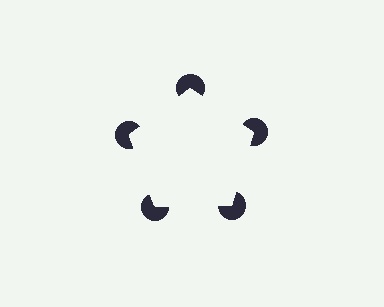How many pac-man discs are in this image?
There are 5 — one at each vertex of the illusory pentagon.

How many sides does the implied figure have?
5 sides.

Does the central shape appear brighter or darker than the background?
It typically appears slightly brighter than the background, even though no actual brightness change is drawn.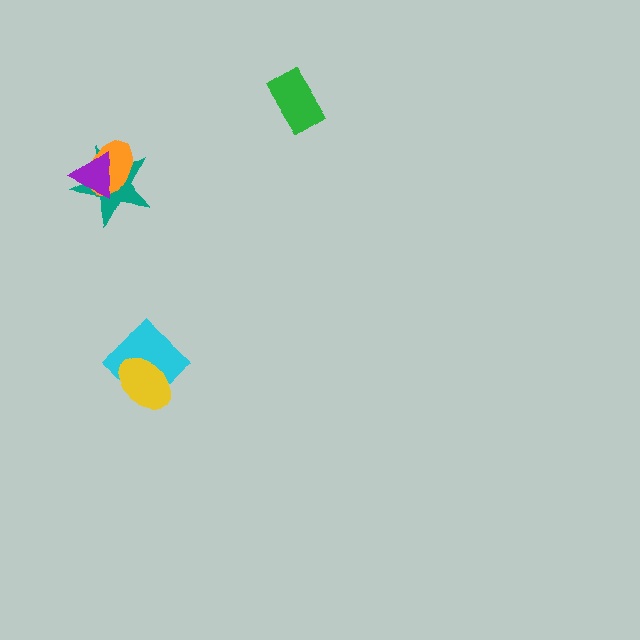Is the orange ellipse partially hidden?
Yes, it is partially covered by another shape.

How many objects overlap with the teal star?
2 objects overlap with the teal star.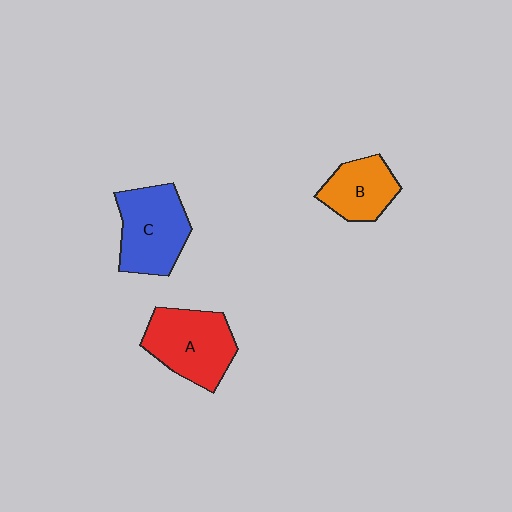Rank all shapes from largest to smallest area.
From largest to smallest: A (red), C (blue), B (orange).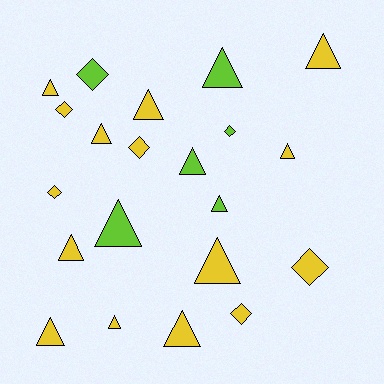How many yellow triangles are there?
There are 10 yellow triangles.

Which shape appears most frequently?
Triangle, with 14 objects.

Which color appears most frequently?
Yellow, with 15 objects.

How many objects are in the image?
There are 21 objects.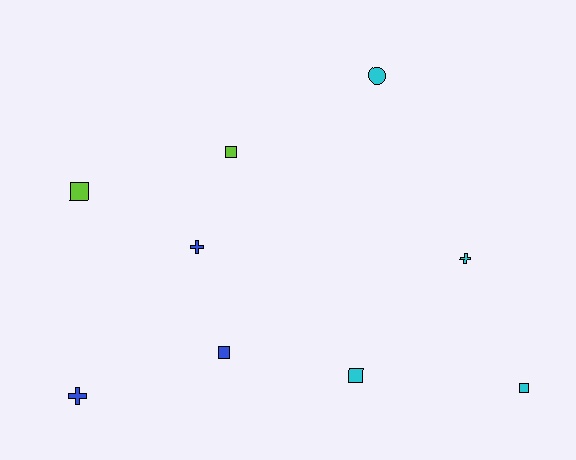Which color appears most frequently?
Cyan, with 4 objects.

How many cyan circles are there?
There is 1 cyan circle.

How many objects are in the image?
There are 9 objects.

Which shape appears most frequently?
Square, with 5 objects.